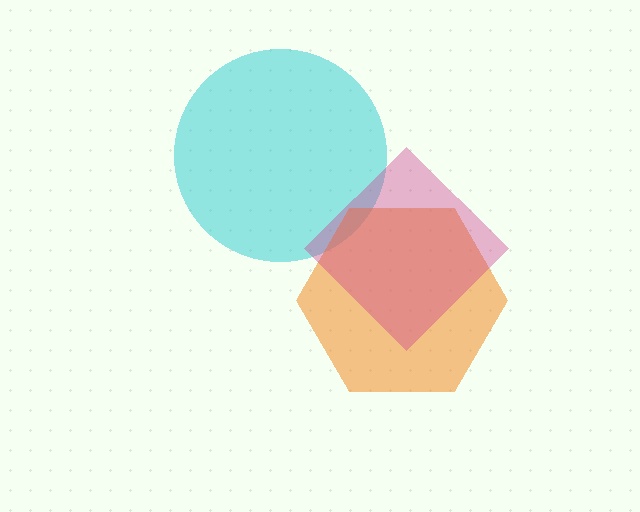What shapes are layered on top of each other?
The layered shapes are: a cyan circle, an orange hexagon, a magenta diamond.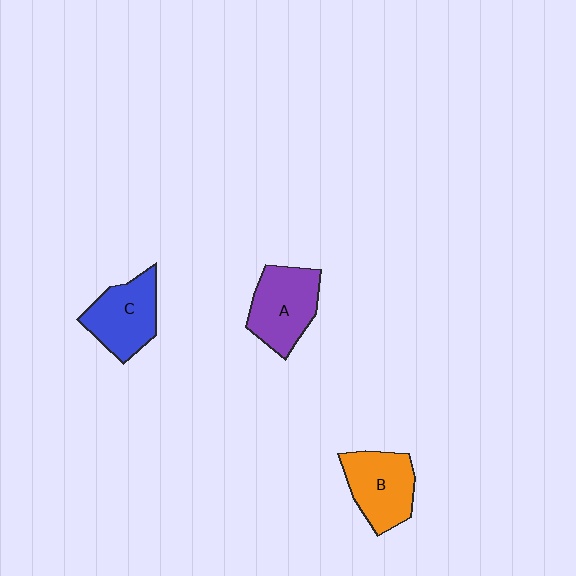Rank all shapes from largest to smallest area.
From largest to smallest: A (purple), B (orange), C (blue).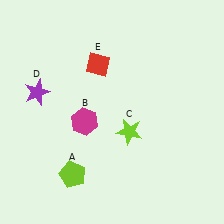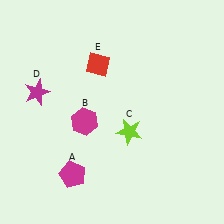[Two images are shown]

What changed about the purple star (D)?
In Image 1, D is purple. In Image 2, it changed to magenta.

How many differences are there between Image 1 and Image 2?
There are 2 differences between the two images.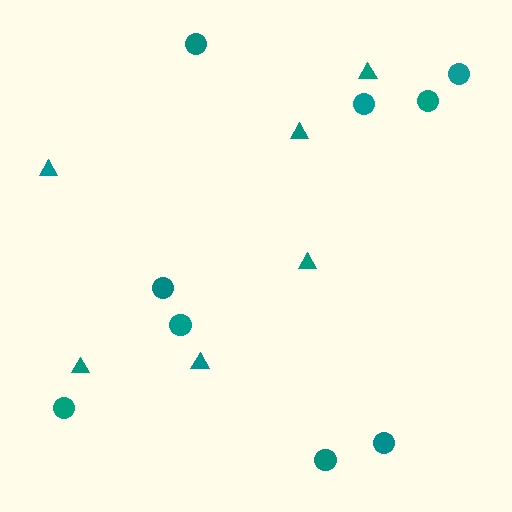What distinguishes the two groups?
There are 2 groups: one group of triangles (6) and one group of circles (9).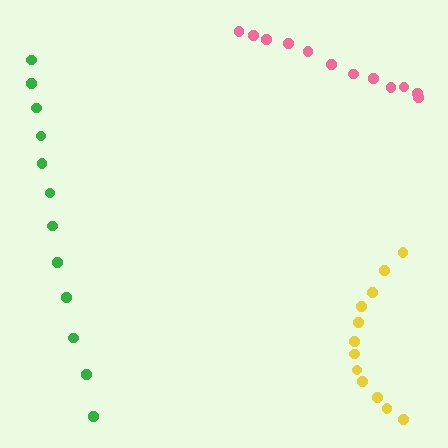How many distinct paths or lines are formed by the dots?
There are 3 distinct paths.